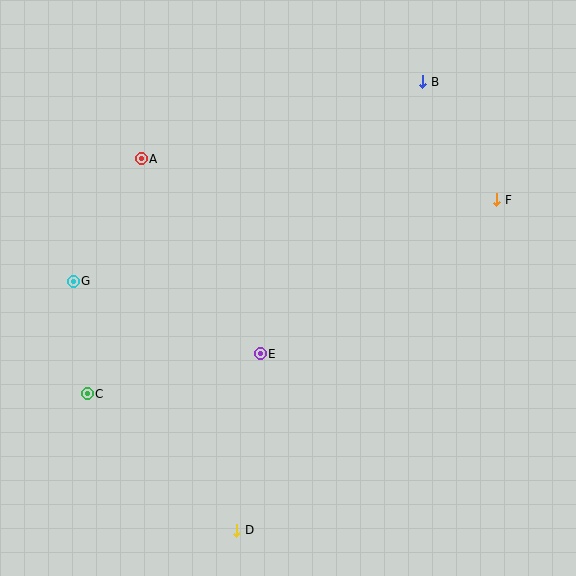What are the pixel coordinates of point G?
Point G is at (73, 281).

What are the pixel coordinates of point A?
Point A is at (141, 159).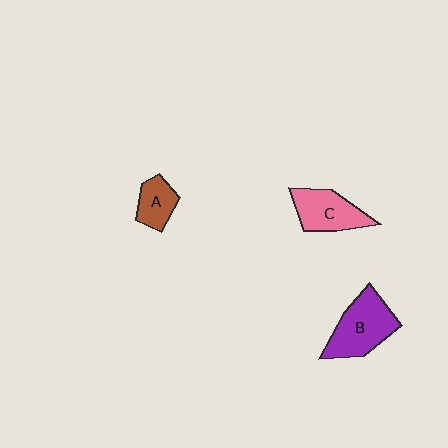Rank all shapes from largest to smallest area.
From largest to smallest: B (purple), C (pink), A (brown).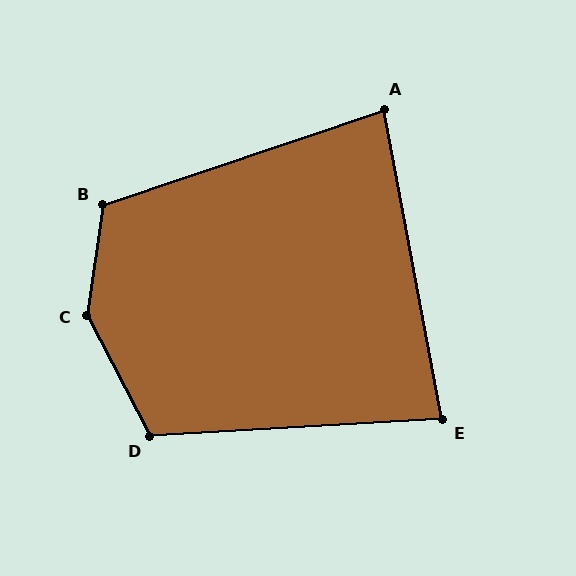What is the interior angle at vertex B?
Approximately 117 degrees (obtuse).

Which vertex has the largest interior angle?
C, at approximately 144 degrees.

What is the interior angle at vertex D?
Approximately 114 degrees (obtuse).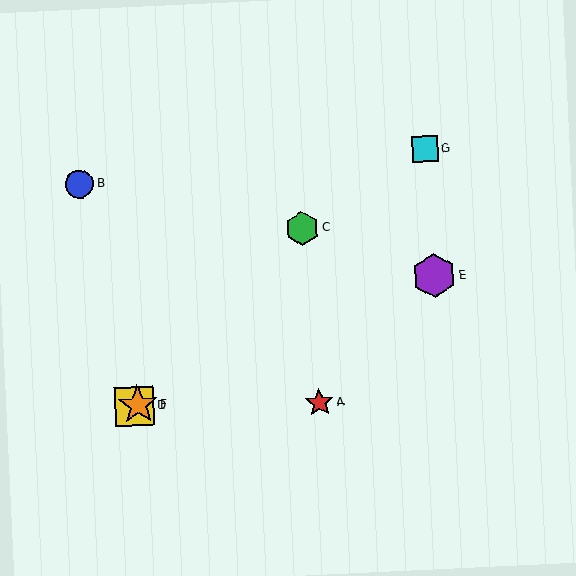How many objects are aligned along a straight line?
3 objects (D, E, F) are aligned along a straight line.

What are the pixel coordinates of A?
Object A is at (319, 403).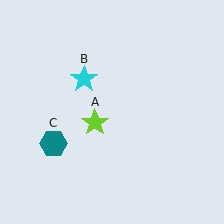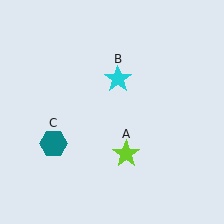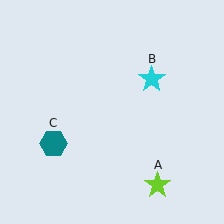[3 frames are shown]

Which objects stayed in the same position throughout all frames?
Teal hexagon (object C) remained stationary.